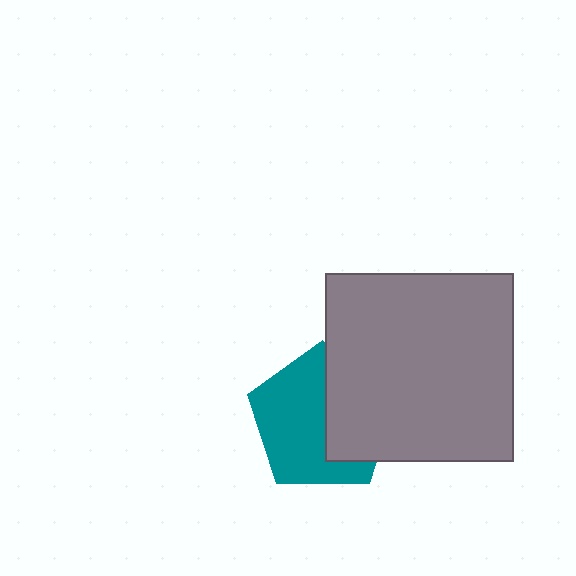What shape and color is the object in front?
The object in front is a gray square.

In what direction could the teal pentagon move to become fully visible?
The teal pentagon could move left. That would shift it out from behind the gray square entirely.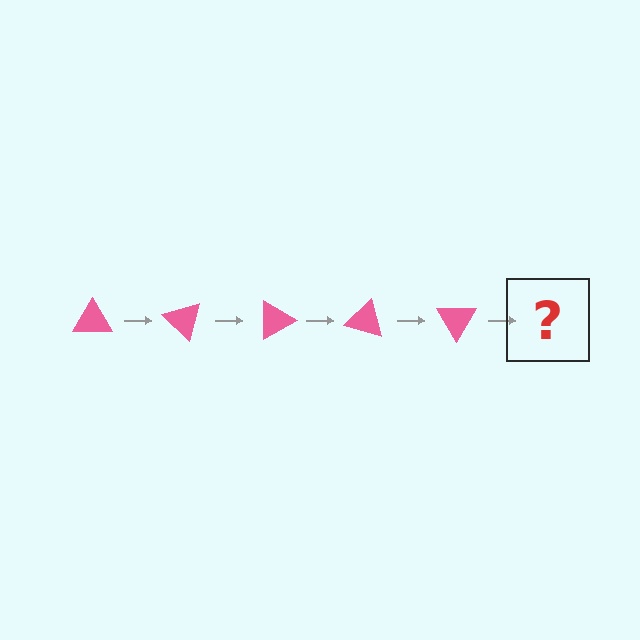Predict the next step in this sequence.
The next step is a pink triangle rotated 225 degrees.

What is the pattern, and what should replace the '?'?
The pattern is that the triangle rotates 45 degrees each step. The '?' should be a pink triangle rotated 225 degrees.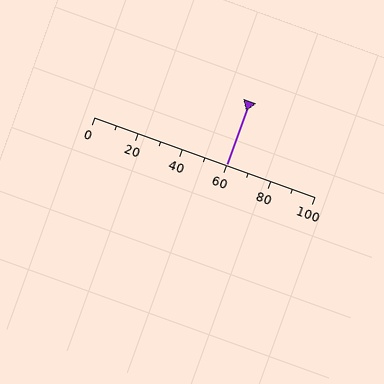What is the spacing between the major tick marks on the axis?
The major ticks are spaced 20 apart.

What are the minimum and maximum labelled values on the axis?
The axis runs from 0 to 100.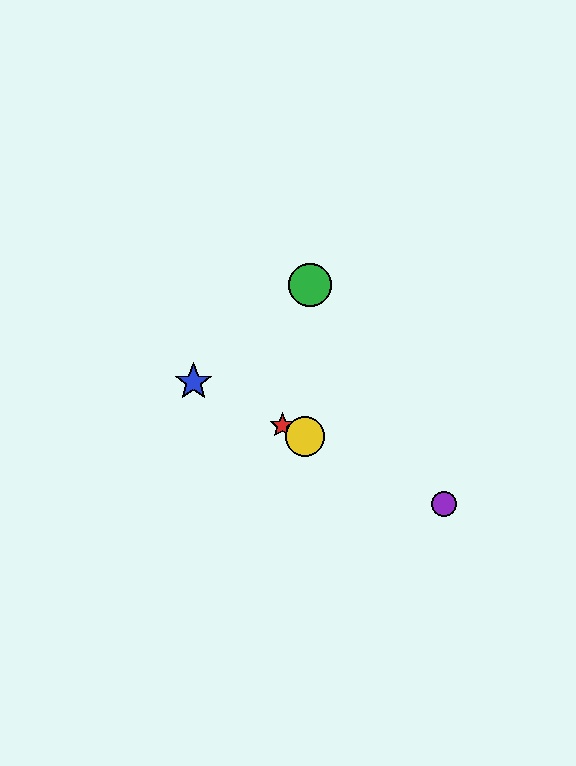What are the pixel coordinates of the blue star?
The blue star is at (194, 382).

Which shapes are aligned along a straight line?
The red star, the blue star, the yellow circle, the purple circle are aligned along a straight line.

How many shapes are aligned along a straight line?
4 shapes (the red star, the blue star, the yellow circle, the purple circle) are aligned along a straight line.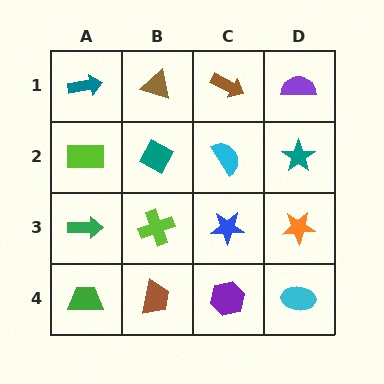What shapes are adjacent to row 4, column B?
A lime cross (row 3, column B), a green trapezoid (row 4, column A), a purple hexagon (row 4, column C).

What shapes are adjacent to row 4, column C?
A blue star (row 3, column C), a brown trapezoid (row 4, column B), a cyan ellipse (row 4, column D).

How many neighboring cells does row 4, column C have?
3.